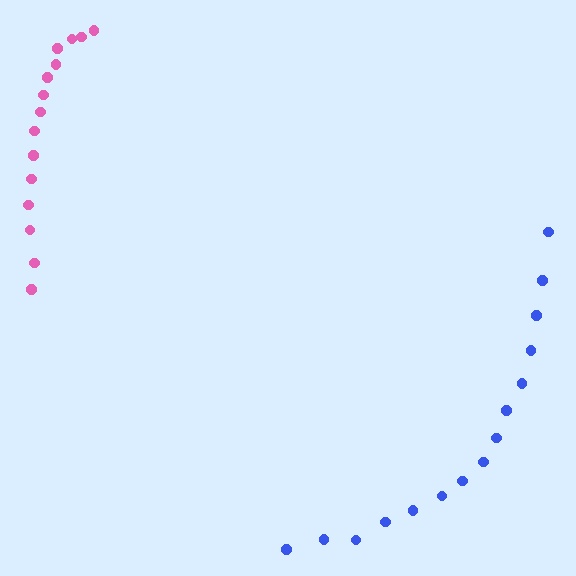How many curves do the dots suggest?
There are 2 distinct paths.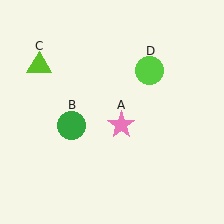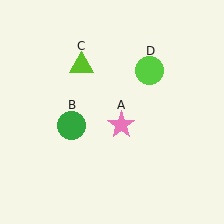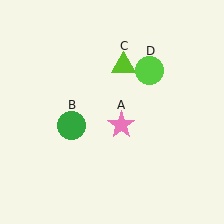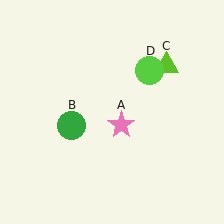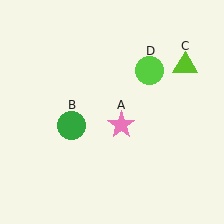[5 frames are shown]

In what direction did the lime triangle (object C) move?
The lime triangle (object C) moved right.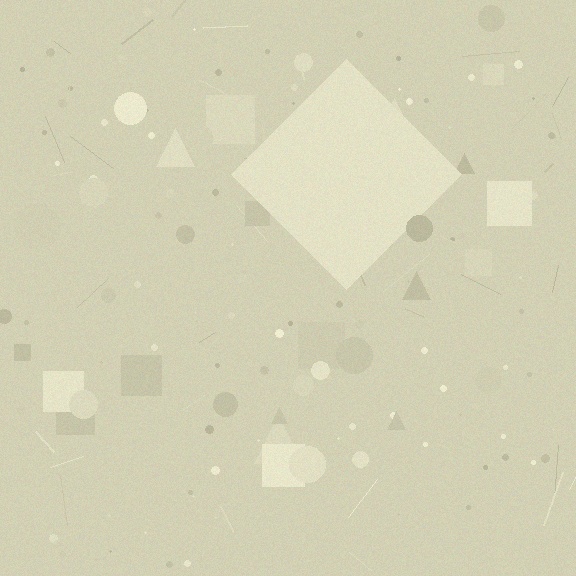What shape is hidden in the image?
A diamond is hidden in the image.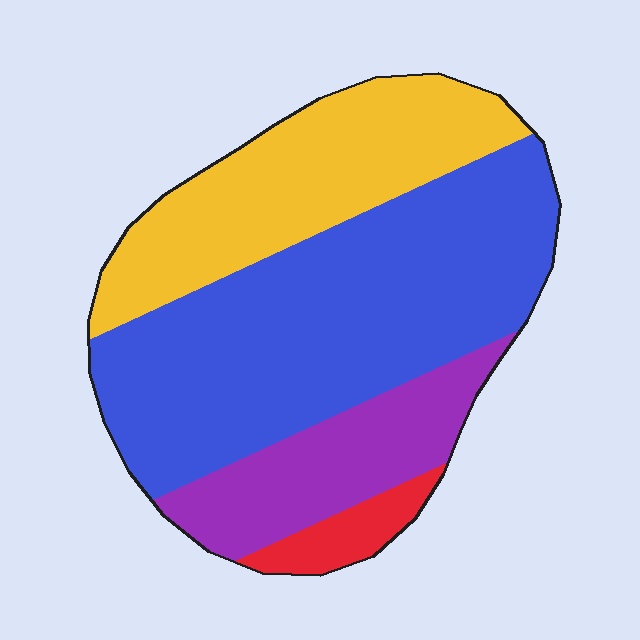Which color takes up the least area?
Red, at roughly 5%.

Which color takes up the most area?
Blue, at roughly 50%.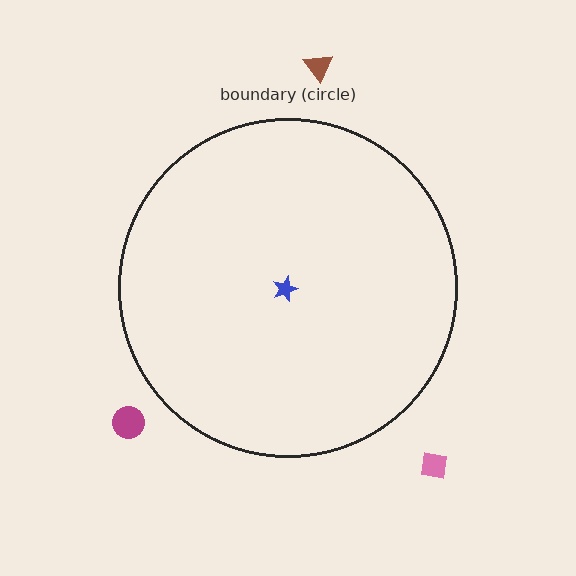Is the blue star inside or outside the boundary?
Inside.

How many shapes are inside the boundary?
1 inside, 3 outside.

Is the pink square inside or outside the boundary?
Outside.